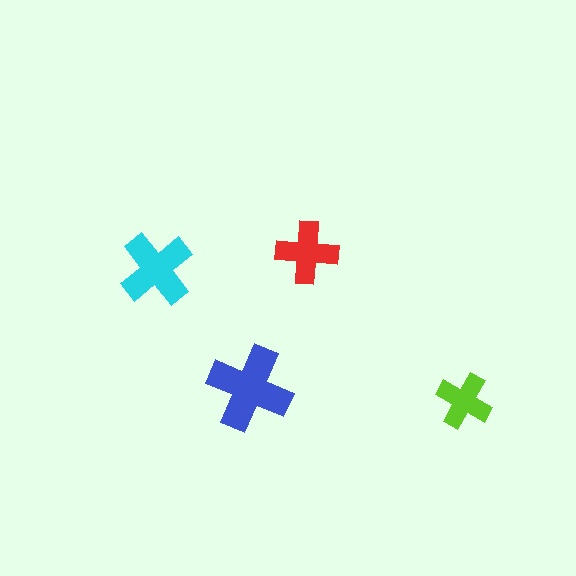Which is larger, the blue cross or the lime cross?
The blue one.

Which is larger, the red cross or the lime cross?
The red one.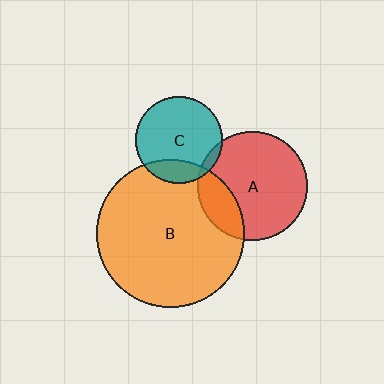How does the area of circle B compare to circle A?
Approximately 1.8 times.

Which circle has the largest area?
Circle B (orange).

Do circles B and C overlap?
Yes.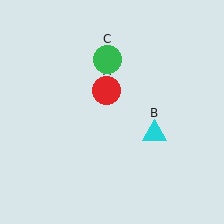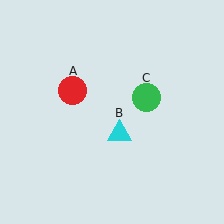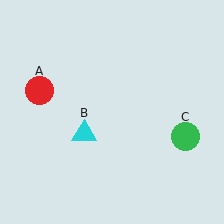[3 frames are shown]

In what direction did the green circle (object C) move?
The green circle (object C) moved down and to the right.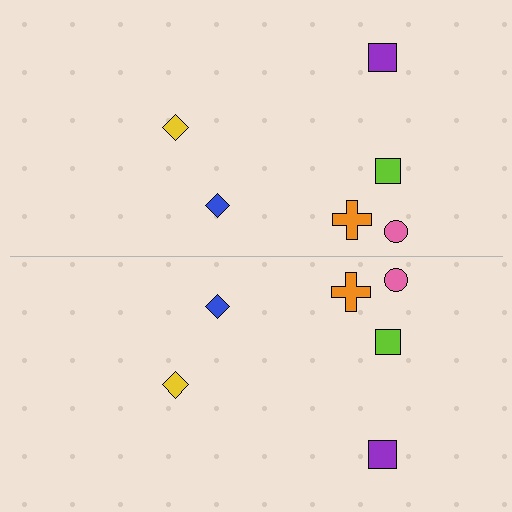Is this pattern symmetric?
Yes, this pattern has bilateral (reflection) symmetry.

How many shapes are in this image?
There are 12 shapes in this image.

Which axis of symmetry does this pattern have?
The pattern has a horizontal axis of symmetry running through the center of the image.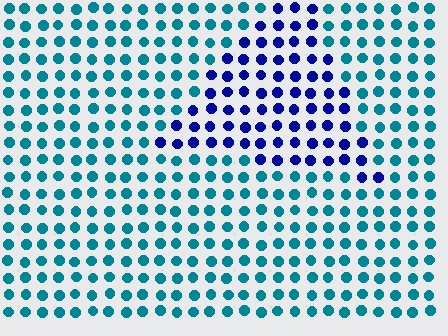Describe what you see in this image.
The image is filled with small teal elements in a uniform arrangement. A triangle-shaped region is visible where the elements are tinted to a slightly different hue, forming a subtle color boundary.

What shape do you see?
I see a triangle.